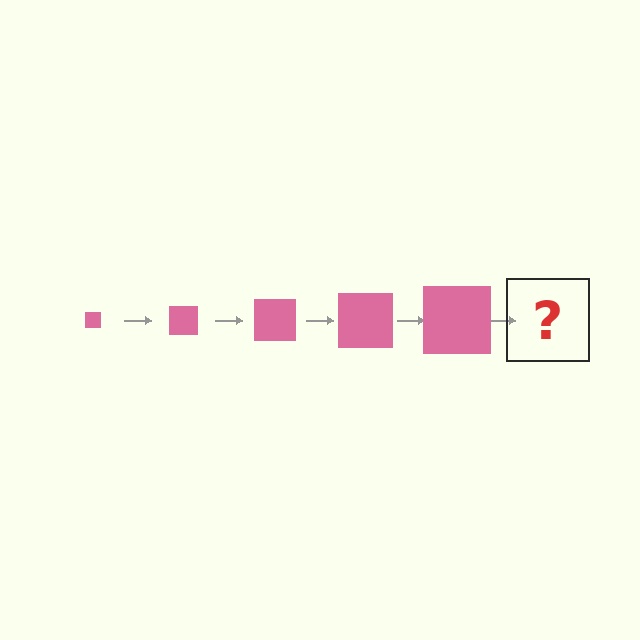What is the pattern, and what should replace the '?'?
The pattern is that the square gets progressively larger each step. The '?' should be a pink square, larger than the previous one.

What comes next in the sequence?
The next element should be a pink square, larger than the previous one.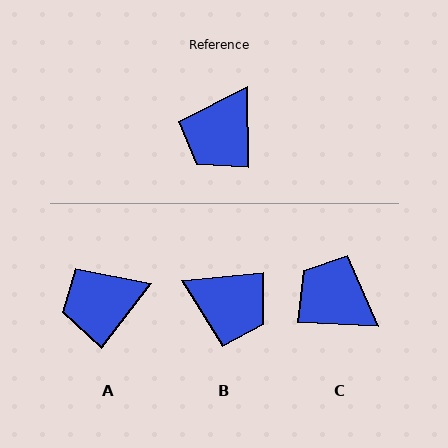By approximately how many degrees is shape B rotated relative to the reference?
Approximately 94 degrees counter-clockwise.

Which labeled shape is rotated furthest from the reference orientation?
B, about 94 degrees away.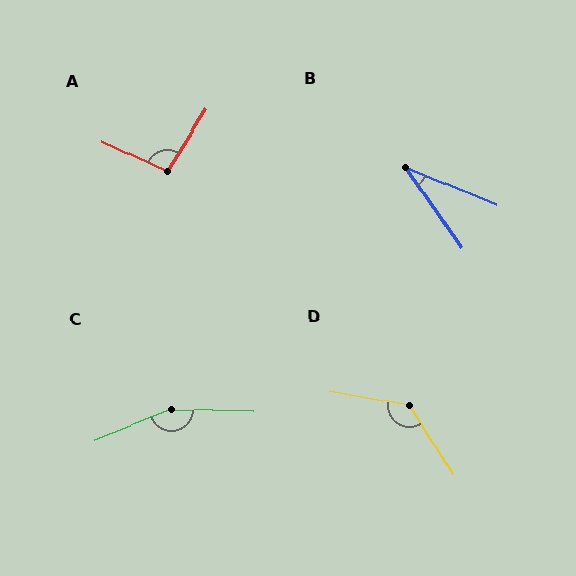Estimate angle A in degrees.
Approximately 98 degrees.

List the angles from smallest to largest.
B (33°), A (98°), D (132°), C (156°).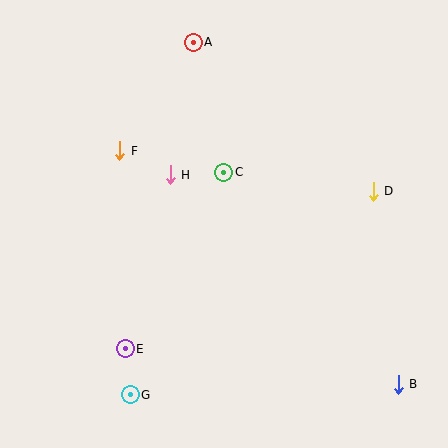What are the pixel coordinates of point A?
Point A is at (193, 42).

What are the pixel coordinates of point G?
Point G is at (130, 395).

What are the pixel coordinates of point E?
Point E is at (125, 349).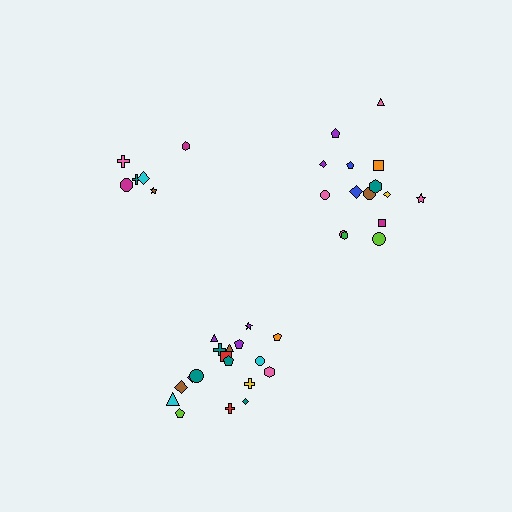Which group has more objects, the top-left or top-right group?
The top-right group.